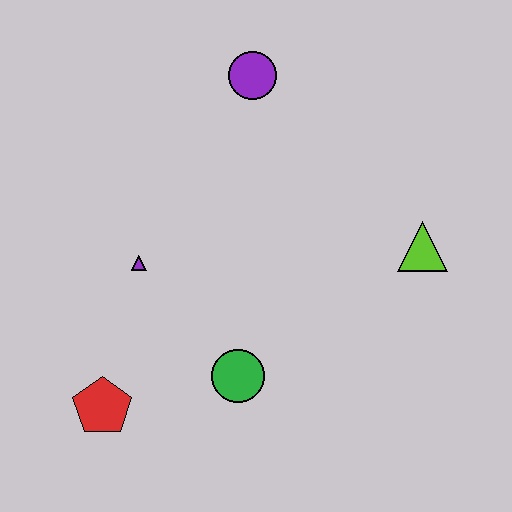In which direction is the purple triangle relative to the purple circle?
The purple triangle is below the purple circle.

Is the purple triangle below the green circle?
No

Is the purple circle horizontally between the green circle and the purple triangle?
No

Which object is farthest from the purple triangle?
The lime triangle is farthest from the purple triangle.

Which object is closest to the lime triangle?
The green circle is closest to the lime triangle.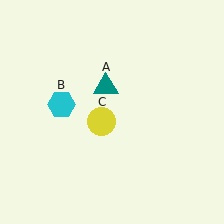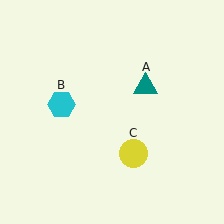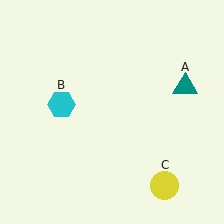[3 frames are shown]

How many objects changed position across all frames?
2 objects changed position: teal triangle (object A), yellow circle (object C).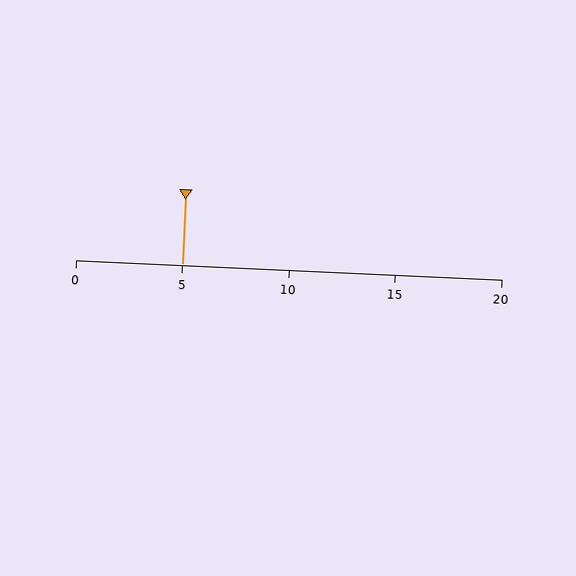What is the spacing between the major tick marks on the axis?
The major ticks are spaced 5 apart.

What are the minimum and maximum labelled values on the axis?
The axis runs from 0 to 20.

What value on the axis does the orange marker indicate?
The marker indicates approximately 5.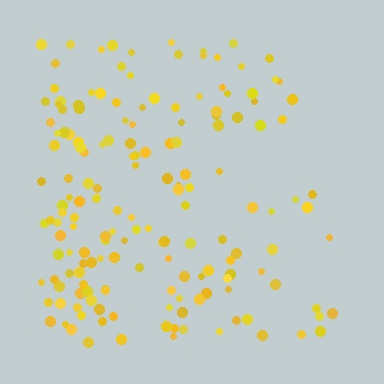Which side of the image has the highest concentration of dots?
The left.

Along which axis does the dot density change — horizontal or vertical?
Horizontal.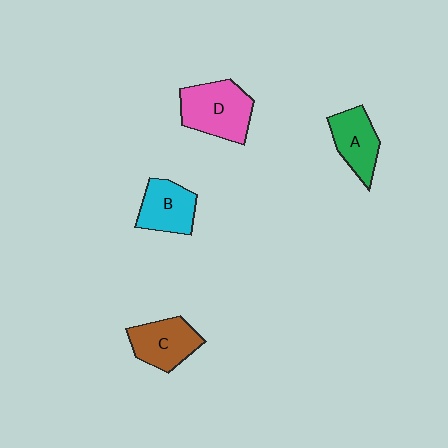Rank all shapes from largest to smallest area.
From largest to smallest: D (pink), C (brown), B (cyan), A (green).